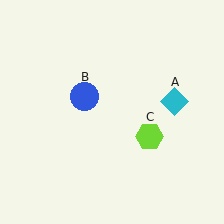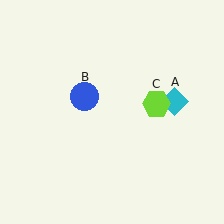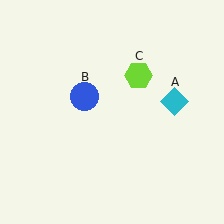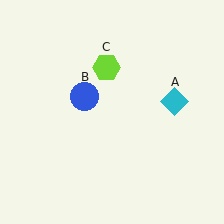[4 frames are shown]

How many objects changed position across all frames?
1 object changed position: lime hexagon (object C).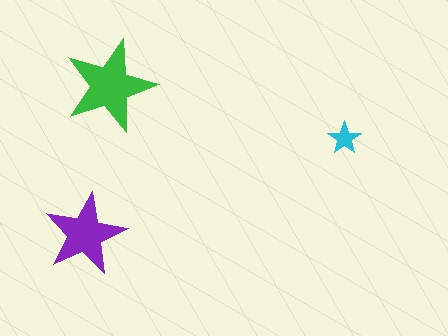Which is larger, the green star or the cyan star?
The green one.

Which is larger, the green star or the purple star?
The green one.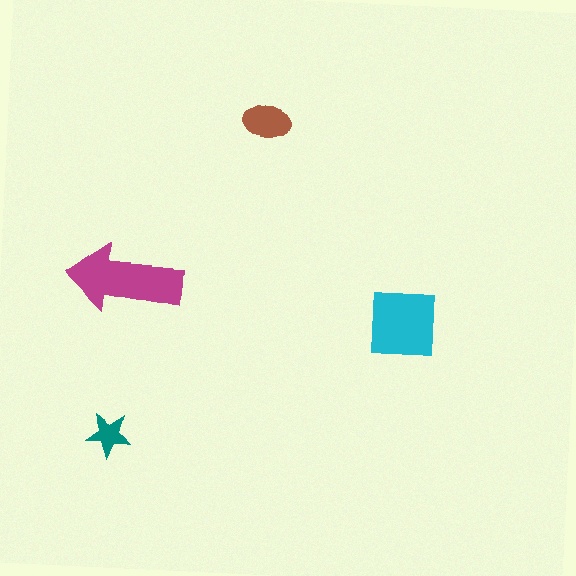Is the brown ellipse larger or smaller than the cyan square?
Smaller.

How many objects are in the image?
There are 4 objects in the image.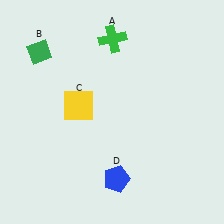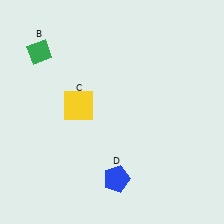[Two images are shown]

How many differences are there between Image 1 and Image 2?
There is 1 difference between the two images.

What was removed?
The green cross (A) was removed in Image 2.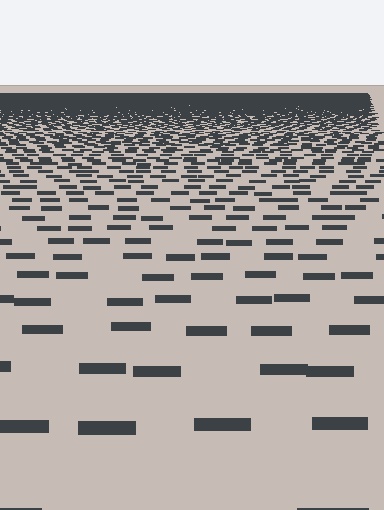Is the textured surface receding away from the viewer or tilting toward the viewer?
The surface is receding away from the viewer. Texture elements get smaller and denser toward the top.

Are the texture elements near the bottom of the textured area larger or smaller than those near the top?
Larger. Near the bottom, elements are closer to the viewer and appear at a bigger on-screen size.